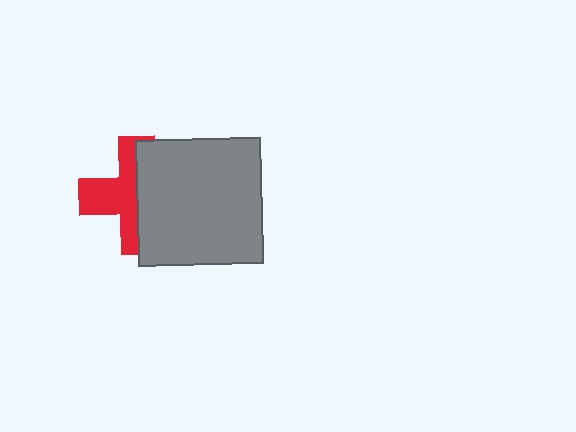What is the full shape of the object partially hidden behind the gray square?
The partially hidden object is a red cross.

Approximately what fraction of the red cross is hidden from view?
Roughly 51% of the red cross is hidden behind the gray square.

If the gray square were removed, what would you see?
You would see the complete red cross.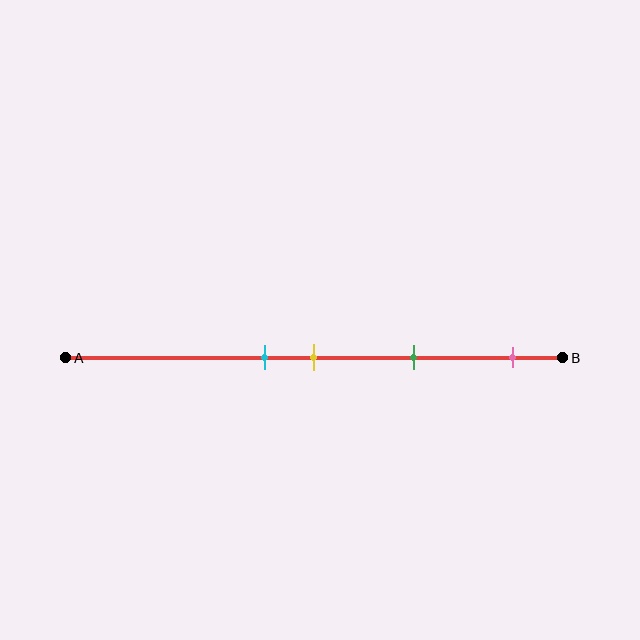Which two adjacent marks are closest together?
The cyan and yellow marks are the closest adjacent pair.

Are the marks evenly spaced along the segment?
No, the marks are not evenly spaced.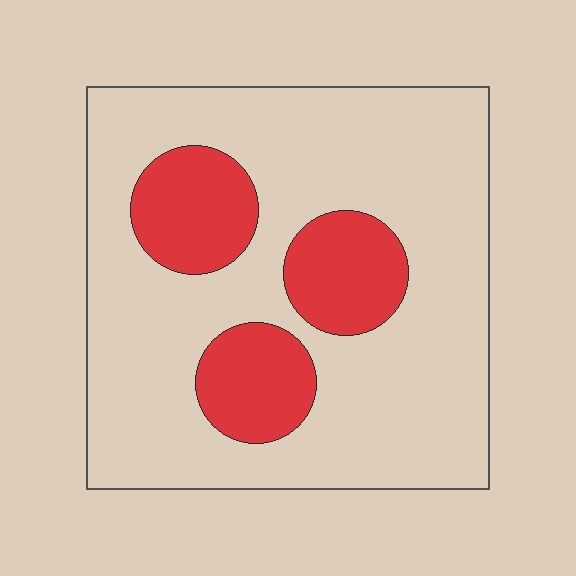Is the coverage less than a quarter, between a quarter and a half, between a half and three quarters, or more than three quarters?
Less than a quarter.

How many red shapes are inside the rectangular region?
3.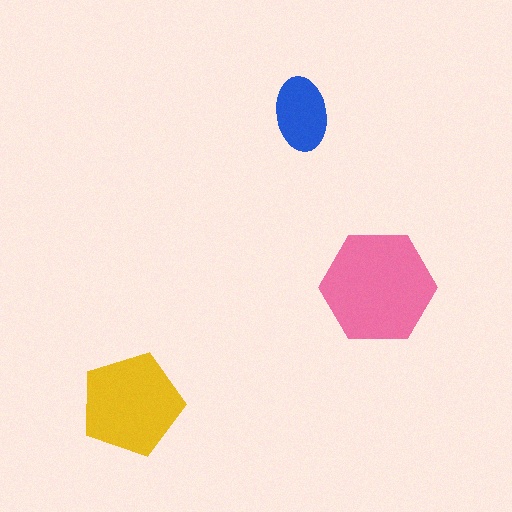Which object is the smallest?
The blue ellipse.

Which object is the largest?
The pink hexagon.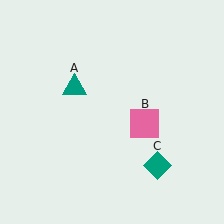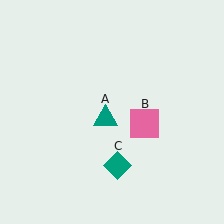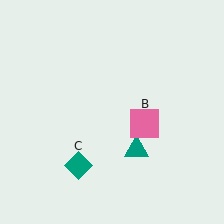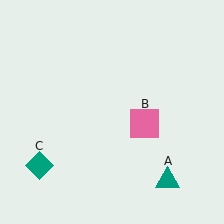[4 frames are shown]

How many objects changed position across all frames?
2 objects changed position: teal triangle (object A), teal diamond (object C).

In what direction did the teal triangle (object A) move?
The teal triangle (object A) moved down and to the right.